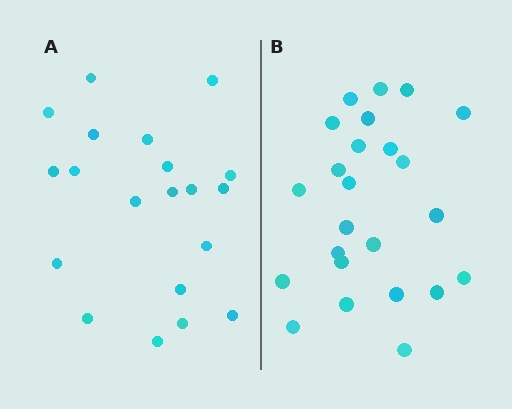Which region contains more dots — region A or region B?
Region B (the right region) has more dots.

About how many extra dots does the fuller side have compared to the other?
Region B has about 4 more dots than region A.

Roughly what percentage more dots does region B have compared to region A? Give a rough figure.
About 20% more.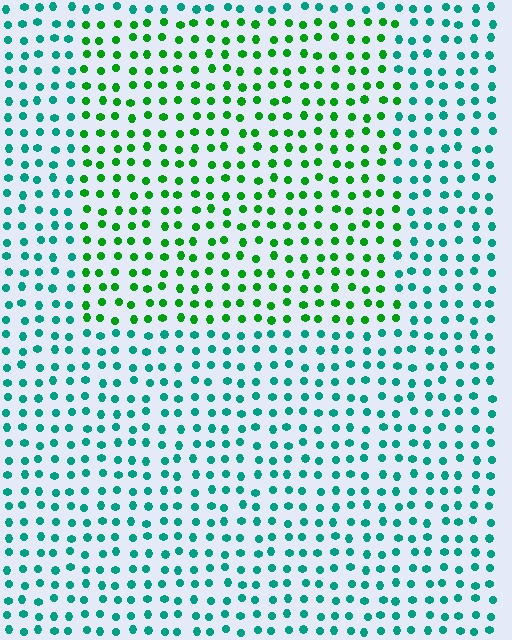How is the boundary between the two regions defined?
The boundary is defined purely by a slight shift in hue (about 43 degrees). Spacing, size, and orientation are identical on both sides.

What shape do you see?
I see a rectangle.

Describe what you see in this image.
The image is filled with small teal elements in a uniform arrangement. A rectangle-shaped region is visible where the elements are tinted to a slightly different hue, forming a subtle color boundary.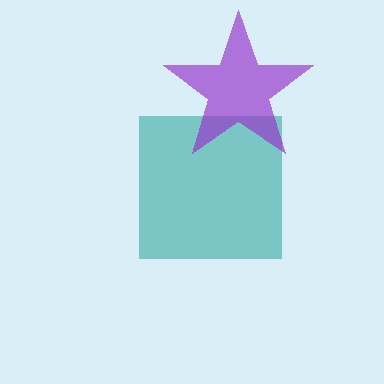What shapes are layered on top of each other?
The layered shapes are: a teal square, a purple star.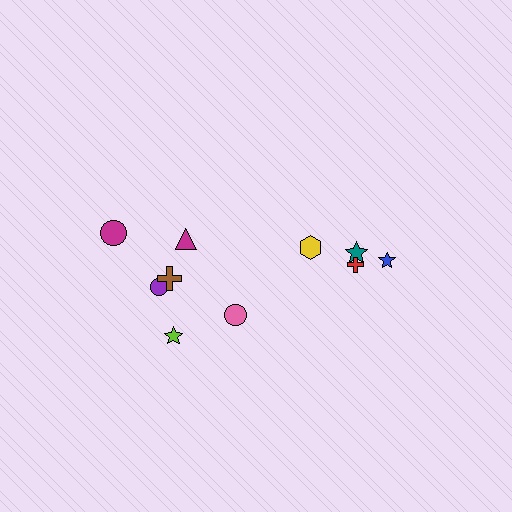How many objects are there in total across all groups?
There are 10 objects.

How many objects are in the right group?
There are 4 objects.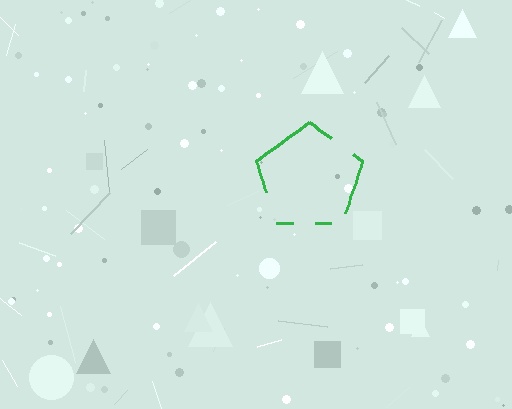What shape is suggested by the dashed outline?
The dashed outline suggests a pentagon.